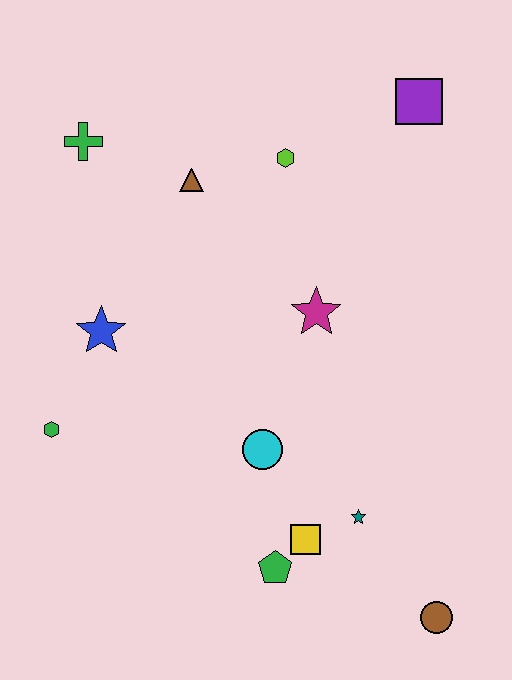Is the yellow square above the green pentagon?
Yes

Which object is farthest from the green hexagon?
The purple square is farthest from the green hexagon.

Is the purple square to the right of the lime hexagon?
Yes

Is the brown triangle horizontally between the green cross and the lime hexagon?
Yes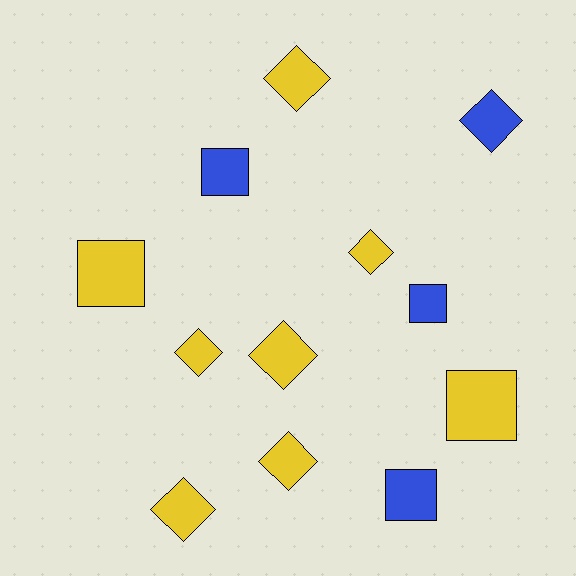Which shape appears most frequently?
Diamond, with 7 objects.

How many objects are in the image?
There are 12 objects.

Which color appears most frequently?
Yellow, with 8 objects.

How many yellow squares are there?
There are 2 yellow squares.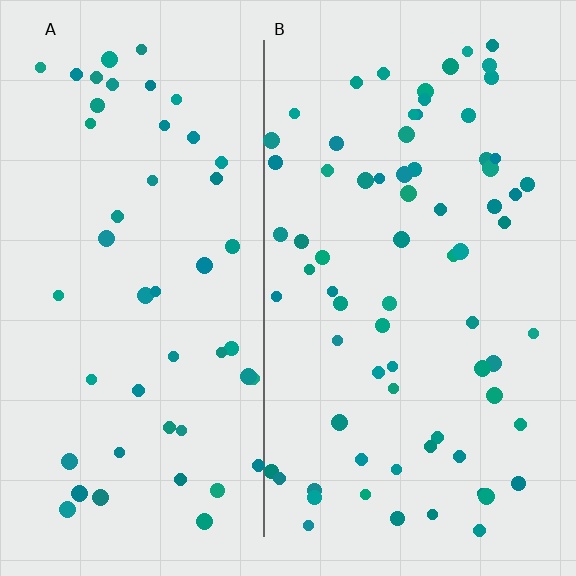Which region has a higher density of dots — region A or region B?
B (the right).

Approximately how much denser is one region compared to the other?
Approximately 1.5× — region B over region A.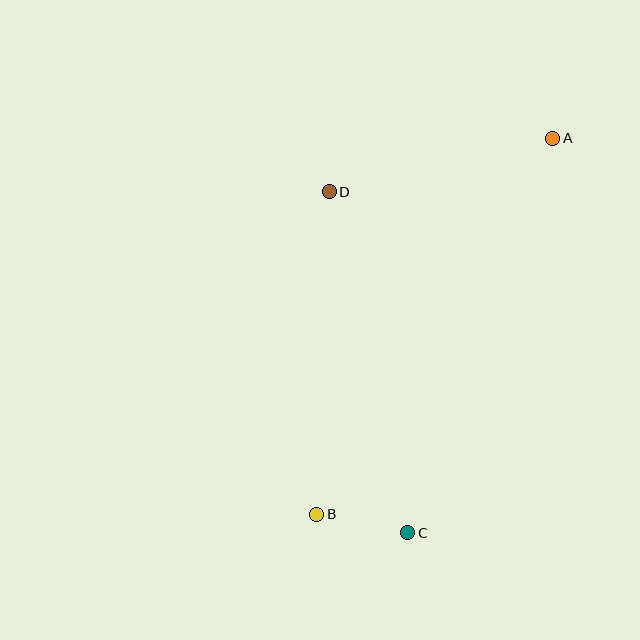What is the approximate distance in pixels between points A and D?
The distance between A and D is approximately 230 pixels.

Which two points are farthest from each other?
Points A and B are farthest from each other.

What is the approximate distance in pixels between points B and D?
The distance between B and D is approximately 322 pixels.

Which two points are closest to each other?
Points B and C are closest to each other.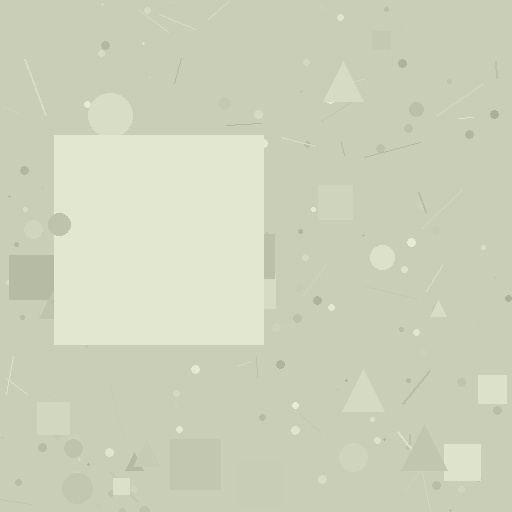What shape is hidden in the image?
A square is hidden in the image.